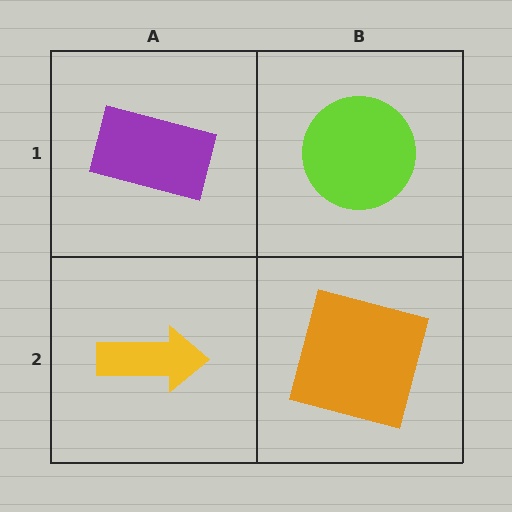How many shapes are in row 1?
2 shapes.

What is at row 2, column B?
An orange square.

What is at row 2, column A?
A yellow arrow.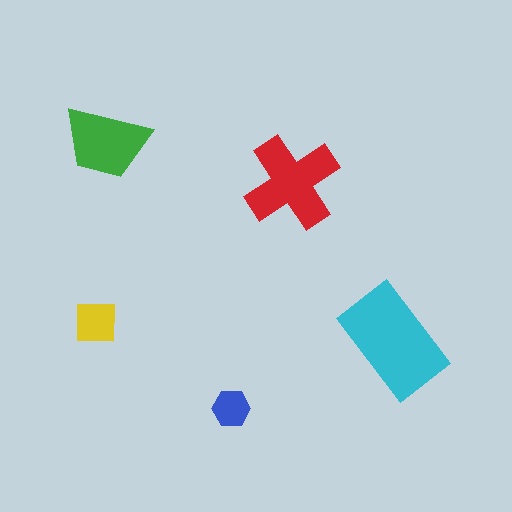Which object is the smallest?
The blue hexagon.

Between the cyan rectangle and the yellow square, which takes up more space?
The cyan rectangle.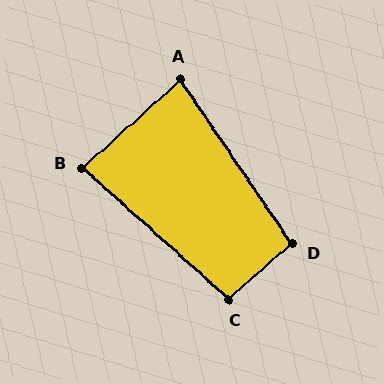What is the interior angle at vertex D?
Approximately 96 degrees (obtuse).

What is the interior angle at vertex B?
Approximately 84 degrees (acute).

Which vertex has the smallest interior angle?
A, at approximately 82 degrees.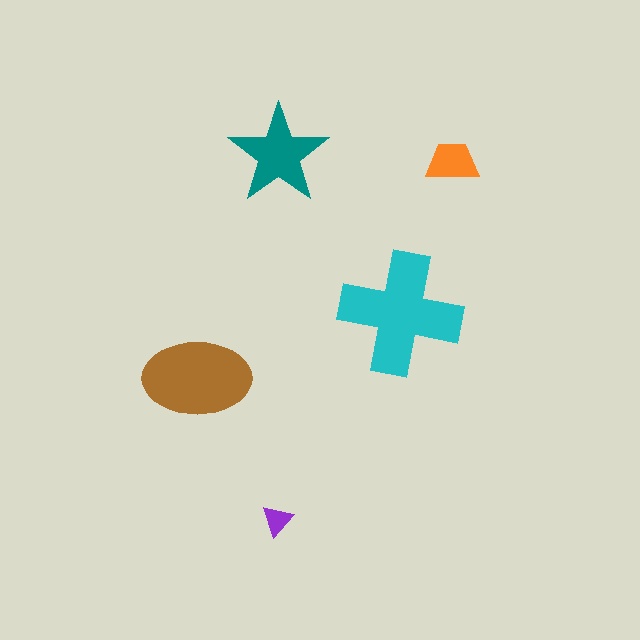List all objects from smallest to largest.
The purple triangle, the orange trapezoid, the teal star, the brown ellipse, the cyan cross.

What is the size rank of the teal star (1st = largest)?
3rd.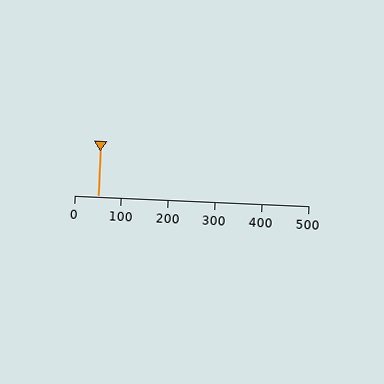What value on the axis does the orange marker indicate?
The marker indicates approximately 50.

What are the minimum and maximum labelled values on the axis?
The axis runs from 0 to 500.